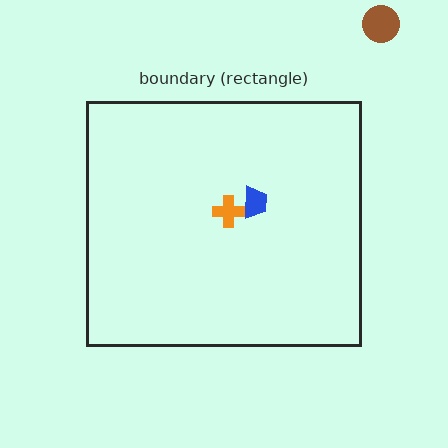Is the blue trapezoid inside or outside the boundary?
Inside.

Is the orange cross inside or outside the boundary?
Inside.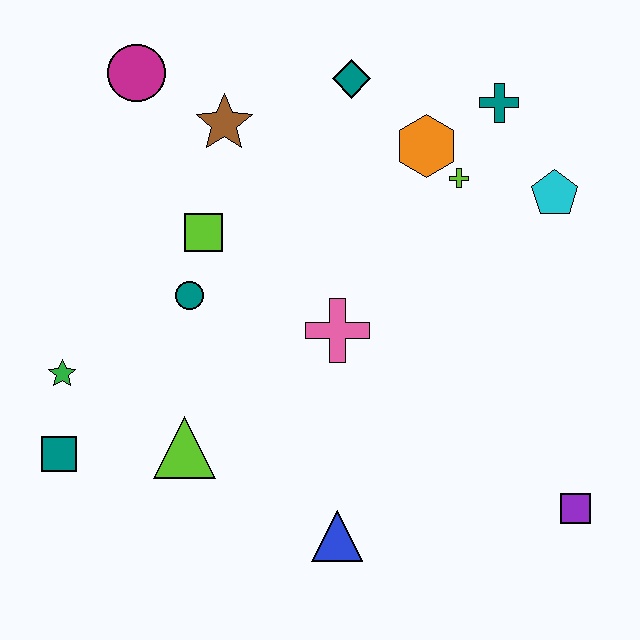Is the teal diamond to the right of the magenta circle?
Yes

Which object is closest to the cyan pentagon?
The lime cross is closest to the cyan pentagon.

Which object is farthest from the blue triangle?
The magenta circle is farthest from the blue triangle.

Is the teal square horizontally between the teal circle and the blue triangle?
No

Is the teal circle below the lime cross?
Yes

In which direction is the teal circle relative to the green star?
The teal circle is to the right of the green star.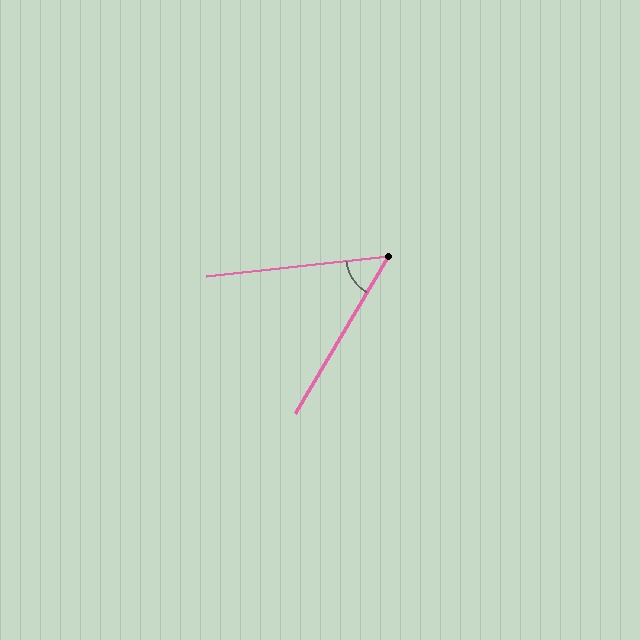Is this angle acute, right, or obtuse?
It is acute.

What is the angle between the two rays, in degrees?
Approximately 53 degrees.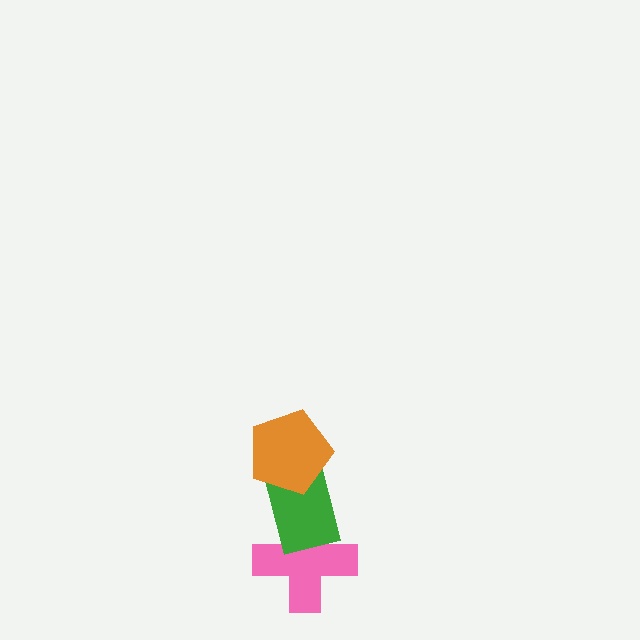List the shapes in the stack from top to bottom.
From top to bottom: the orange pentagon, the green rectangle, the pink cross.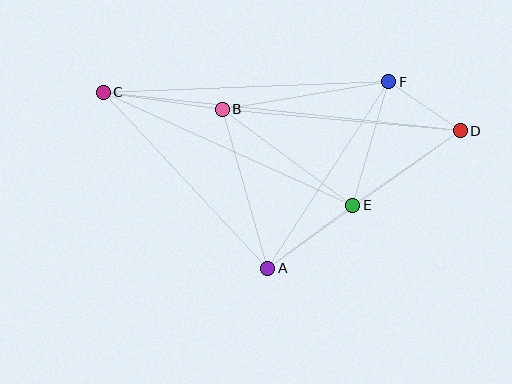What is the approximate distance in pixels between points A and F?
The distance between A and F is approximately 222 pixels.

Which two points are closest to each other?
Points D and F are closest to each other.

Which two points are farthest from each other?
Points C and D are farthest from each other.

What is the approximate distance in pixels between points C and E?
The distance between C and E is approximately 274 pixels.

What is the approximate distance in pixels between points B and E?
The distance between B and E is approximately 162 pixels.